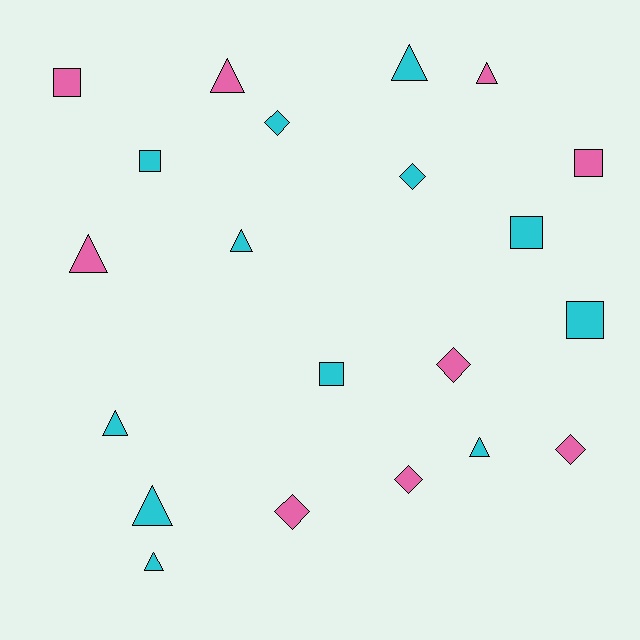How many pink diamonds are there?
There are 4 pink diamonds.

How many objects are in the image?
There are 21 objects.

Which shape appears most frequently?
Triangle, with 9 objects.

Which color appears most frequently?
Cyan, with 12 objects.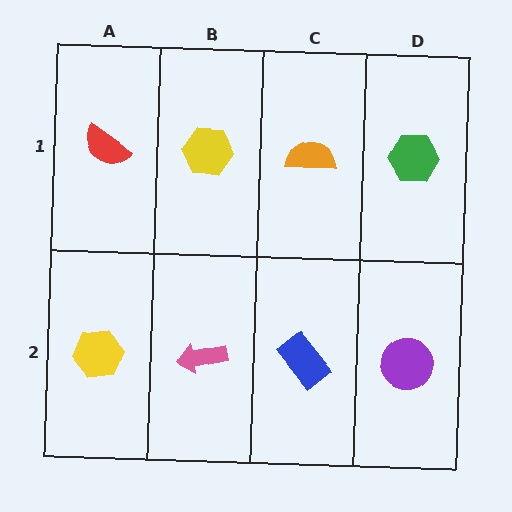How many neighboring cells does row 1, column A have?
2.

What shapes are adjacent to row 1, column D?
A purple circle (row 2, column D), an orange semicircle (row 1, column C).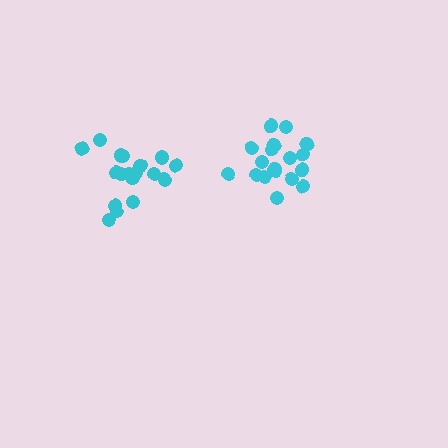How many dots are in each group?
Group 1: 18 dots, Group 2: 18 dots (36 total).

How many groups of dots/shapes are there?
There are 2 groups.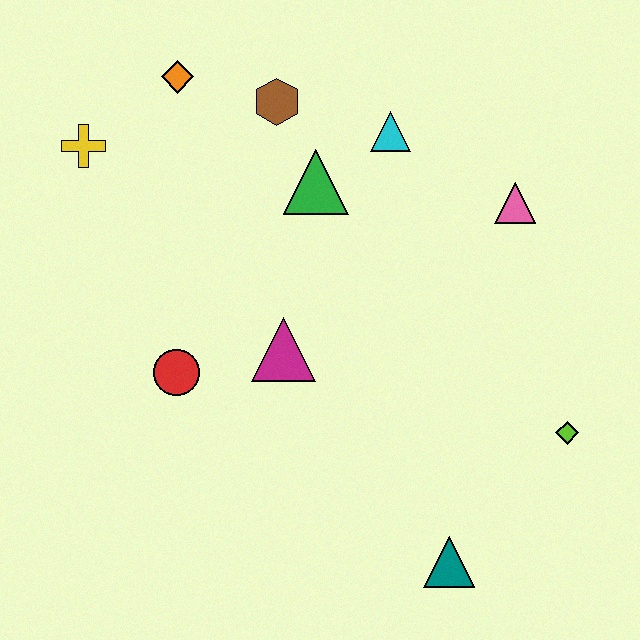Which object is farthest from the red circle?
The lime diamond is farthest from the red circle.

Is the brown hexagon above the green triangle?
Yes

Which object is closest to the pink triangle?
The cyan triangle is closest to the pink triangle.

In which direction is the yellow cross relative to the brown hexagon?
The yellow cross is to the left of the brown hexagon.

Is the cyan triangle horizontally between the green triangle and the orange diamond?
No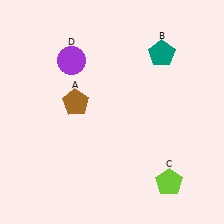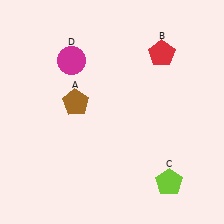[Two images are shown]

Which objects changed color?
B changed from teal to red. D changed from purple to magenta.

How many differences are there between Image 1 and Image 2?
There are 2 differences between the two images.